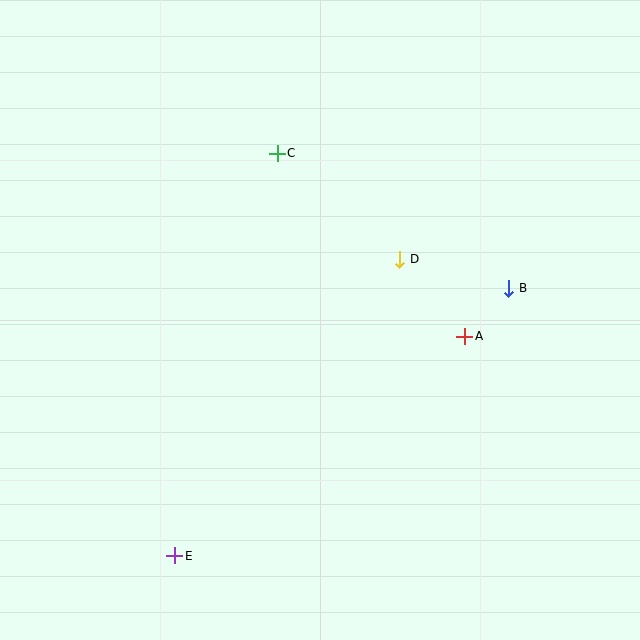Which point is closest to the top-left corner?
Point C is closest to the top-left corner.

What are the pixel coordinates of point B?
Point B is at (509, 288).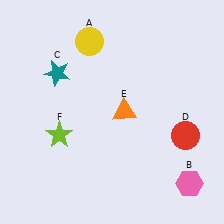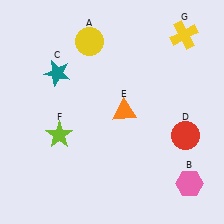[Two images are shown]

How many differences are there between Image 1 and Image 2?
There is 1 difference between the two images.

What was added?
A yellow cross (G) was added in Image 2.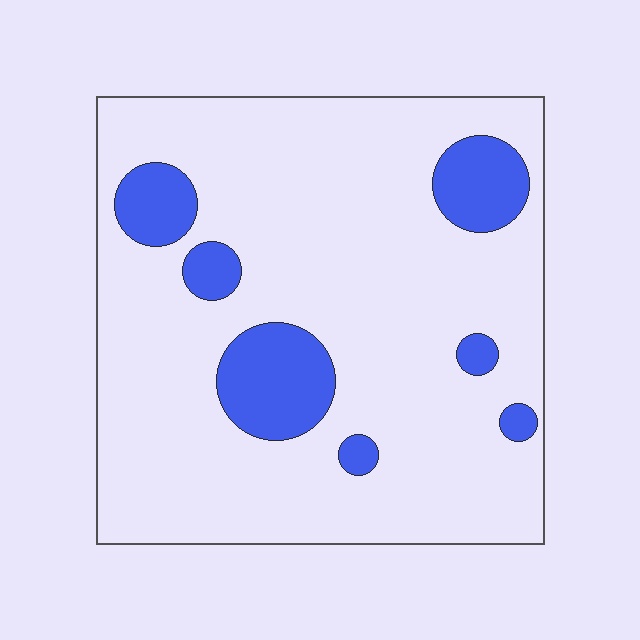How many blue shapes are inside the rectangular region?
7.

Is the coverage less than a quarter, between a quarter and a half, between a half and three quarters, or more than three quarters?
Less than a quarter.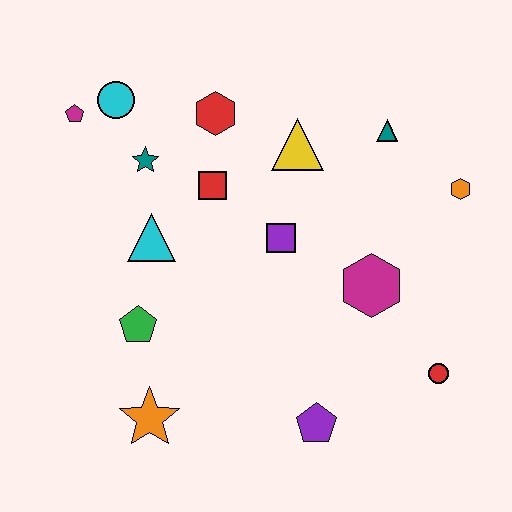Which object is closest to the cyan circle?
The magenta pentagon is closest to the cyan circle.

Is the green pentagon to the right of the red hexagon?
No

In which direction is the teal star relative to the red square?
The teal star is to the left of the red square.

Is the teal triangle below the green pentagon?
No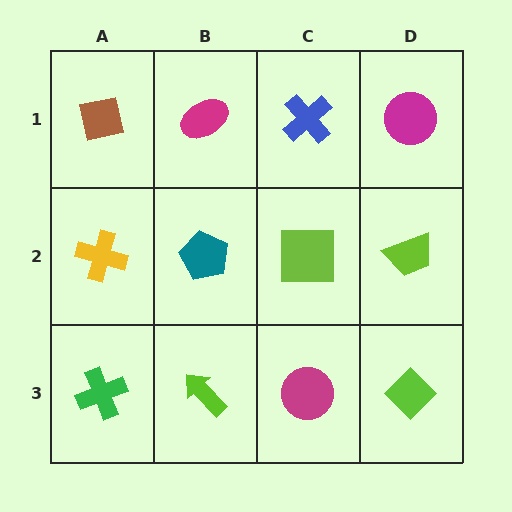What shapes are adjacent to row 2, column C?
A blue cross (row 1, column C), a magenta circle (row 3, column C), a teal pentagon (row 2, column B), a lime trapezoid (row 2, column D).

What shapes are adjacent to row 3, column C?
A lime square (row 2, column C), a lime arrow (row 3, column B), a lime diamond (row 3, column D).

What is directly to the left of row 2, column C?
A teal pentagon.